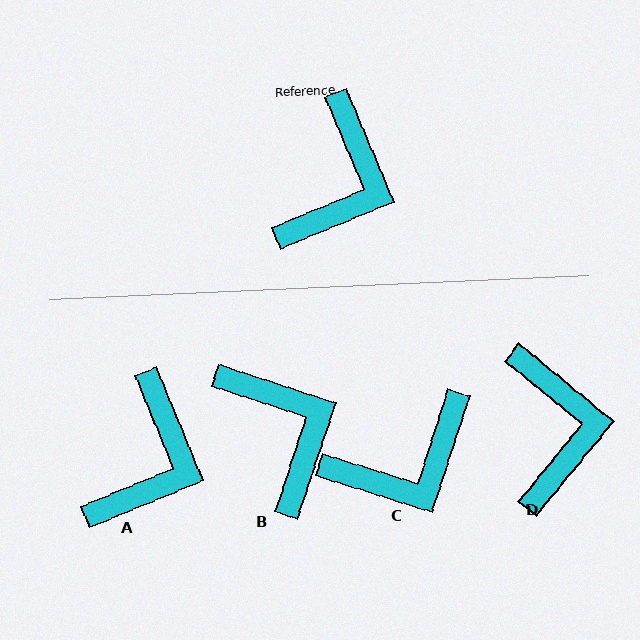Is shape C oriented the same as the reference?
No, it is off by about 40 degrees.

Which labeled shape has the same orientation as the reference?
A.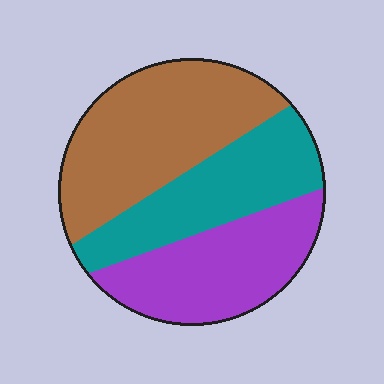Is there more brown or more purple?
Brown.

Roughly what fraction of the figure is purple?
Purple takes up between a sixth and a third of the figure.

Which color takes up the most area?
Brown, at roughly 40%.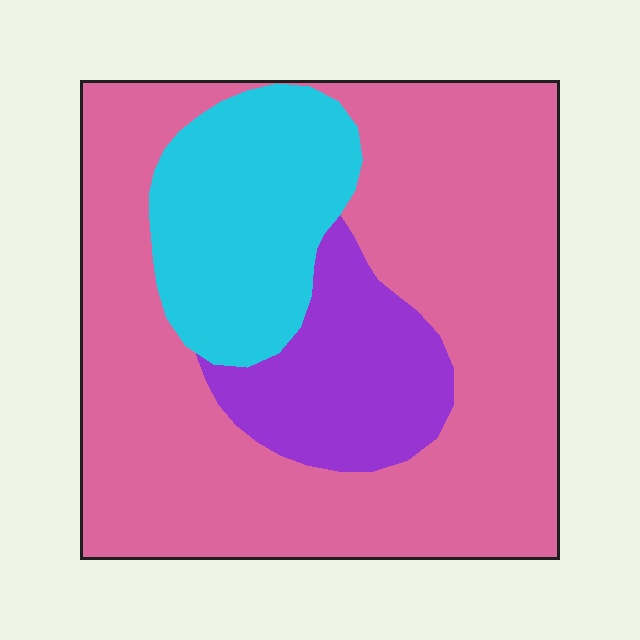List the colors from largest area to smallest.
From largest to smallest: pink, cyan, purple.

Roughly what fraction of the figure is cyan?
Cyan covers roughly 20% of the figure.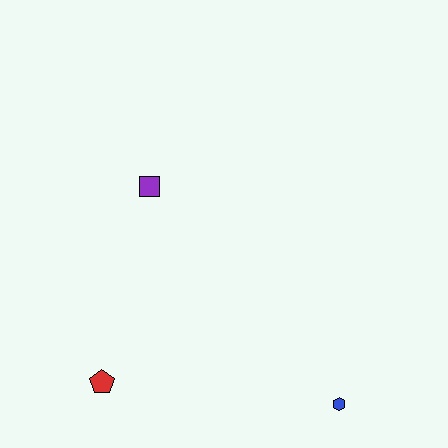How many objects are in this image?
There are 3 objects.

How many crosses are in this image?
There are no crosses.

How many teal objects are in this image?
There are no teal objects.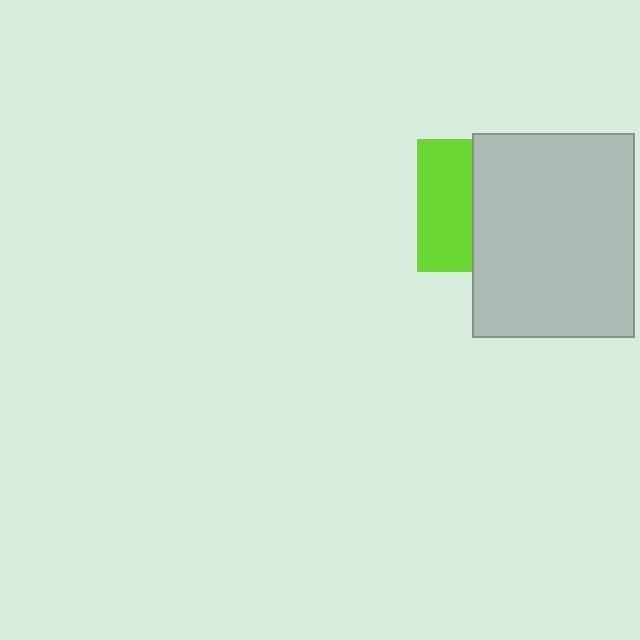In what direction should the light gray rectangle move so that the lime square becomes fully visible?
The light gray rectangle should move right. That is the shortest direction to clear the overlap and leave the lime square fully visible.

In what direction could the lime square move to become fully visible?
The lime square could move left. That would shift it out from behind the light gray rectangle entirely.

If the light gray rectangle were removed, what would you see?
You would see the complete lime square.